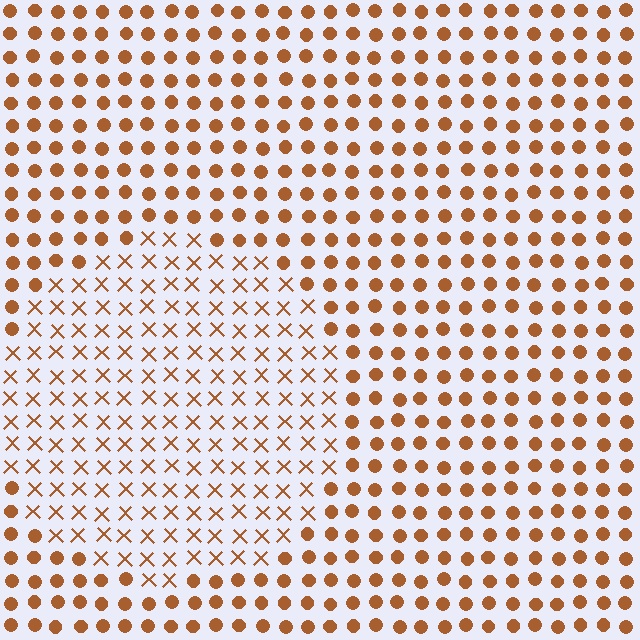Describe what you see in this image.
The image is filled with small brown elements arranged in a uniform grid. A circle-shaped region contains X marks, while the surrounding area contains circles. The boundary is defined purely by the change in element shape.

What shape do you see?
I see a circle.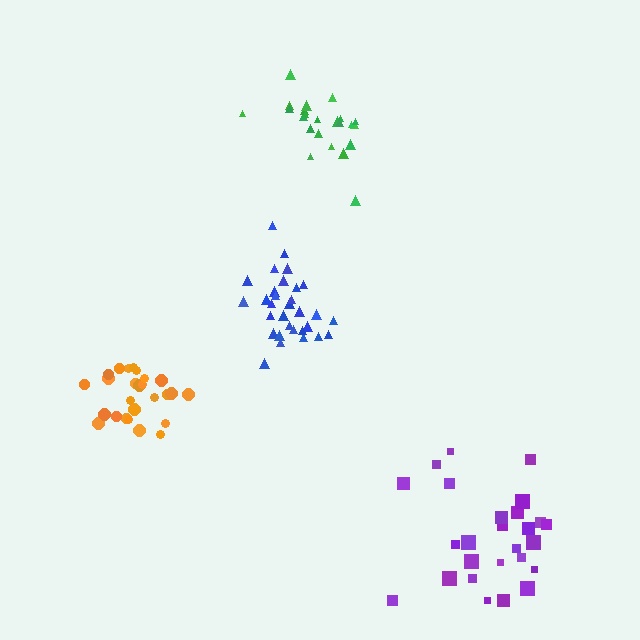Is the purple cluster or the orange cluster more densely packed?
Orange.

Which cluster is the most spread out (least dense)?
Purple.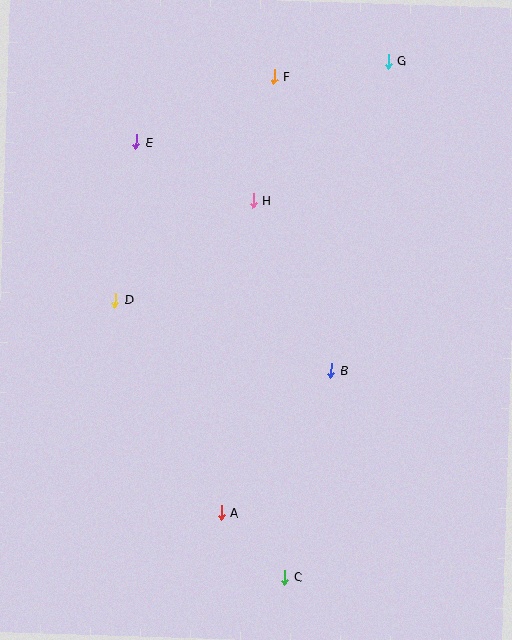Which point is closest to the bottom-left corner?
Point A is closest to the bottom-left corner.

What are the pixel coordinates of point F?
Point F is at (274, 77).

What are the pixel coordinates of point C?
Point C is at (284, 577).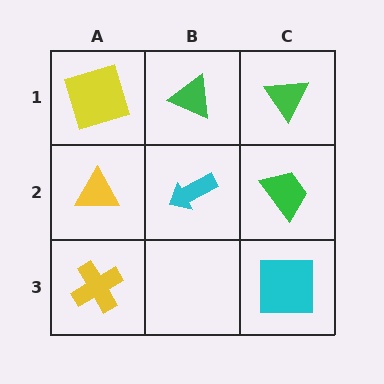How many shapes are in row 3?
2 shapes.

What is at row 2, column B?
A cyan arrow.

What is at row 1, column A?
A yellow square.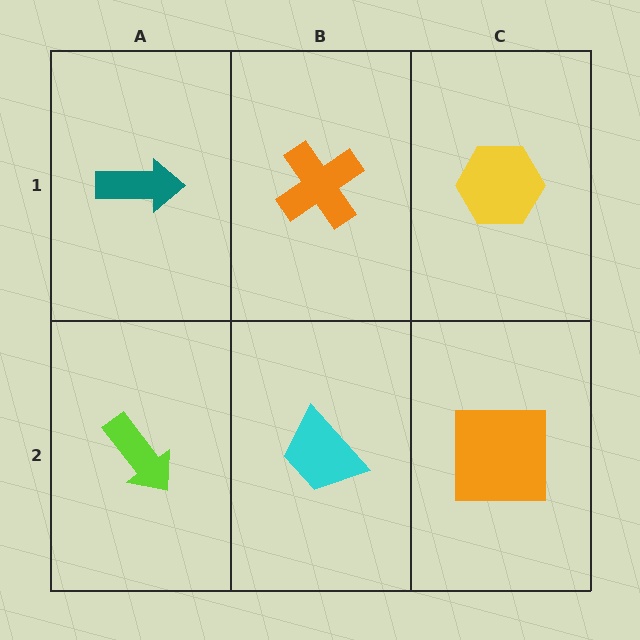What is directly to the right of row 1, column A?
An orange cross.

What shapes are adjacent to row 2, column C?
A yellow hexagon (row 1, column C), a cyan trapezoid (row 2, column B).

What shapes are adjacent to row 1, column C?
An orange square (row 2, column C), an orange cross (row 1, column B).